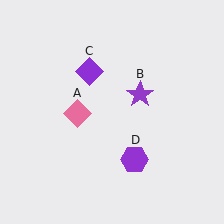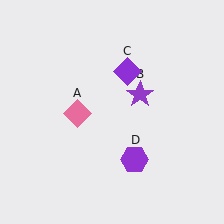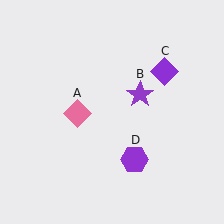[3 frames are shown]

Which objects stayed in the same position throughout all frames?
Pink diamond (object A) and purple star (object B) and purple hexagon (object D) remained stationary.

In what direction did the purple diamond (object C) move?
The purple diamond (object C) moved right.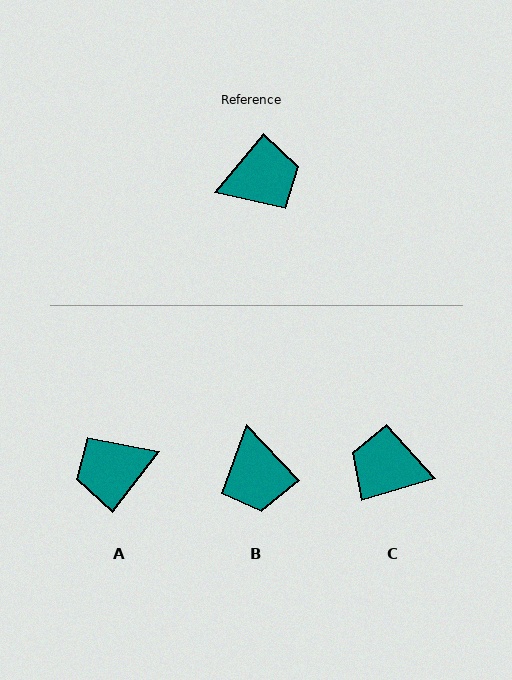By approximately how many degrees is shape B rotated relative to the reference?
Approximately 97 degrees clockwise.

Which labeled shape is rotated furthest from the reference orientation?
A, about 179 degrees away.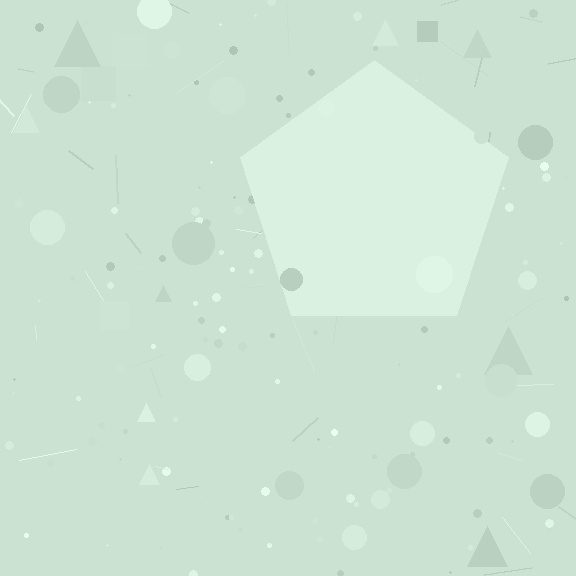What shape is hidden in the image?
A pentagon is hidden in the image.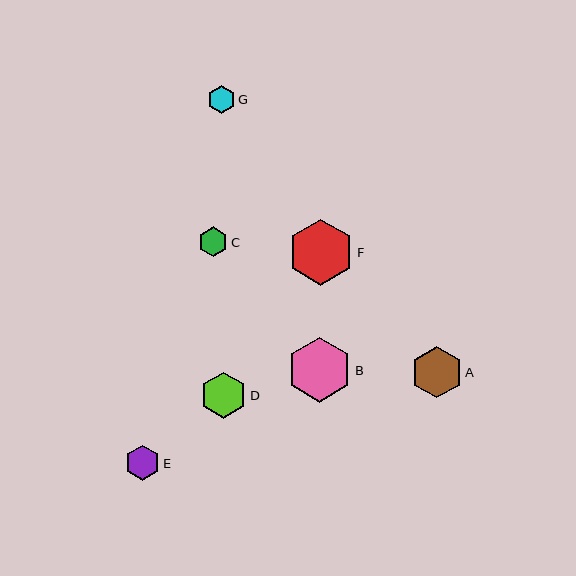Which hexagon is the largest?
Hexagon F is the largest with a size of approximately 66 pixels.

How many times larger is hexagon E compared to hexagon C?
Hexagon E is approximately 1.2 times the size of hexagon C.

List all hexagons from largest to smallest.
From largest to smallest: F, B, A, D, E, C, G.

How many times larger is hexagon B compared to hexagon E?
Hexagon B is approximately 1.9 times the size of hexagon E.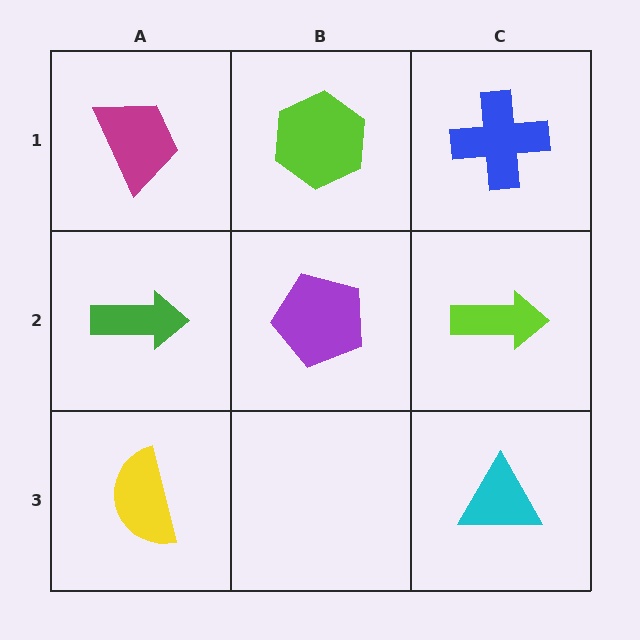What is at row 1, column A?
A magenta trapezoid.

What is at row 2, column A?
A green arrow.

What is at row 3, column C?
A cyan triangle.